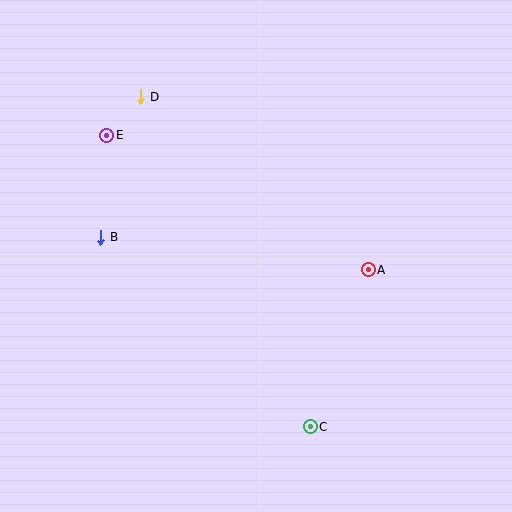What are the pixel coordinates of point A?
Point A is at (368, 270).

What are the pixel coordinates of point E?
Point E is at (107, 135).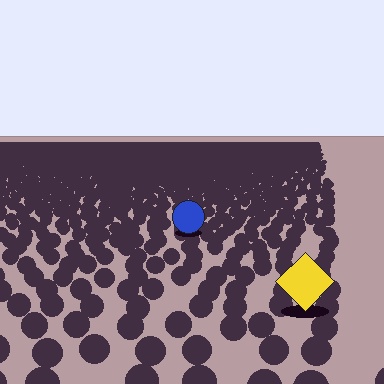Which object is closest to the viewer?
The yellow diamond is closest. The texture marks near it are larger and more spread out.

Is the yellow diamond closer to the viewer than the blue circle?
Yes. The yellow diamond is closer — you can tell from the texture gradient: the ground texture is coarser near it.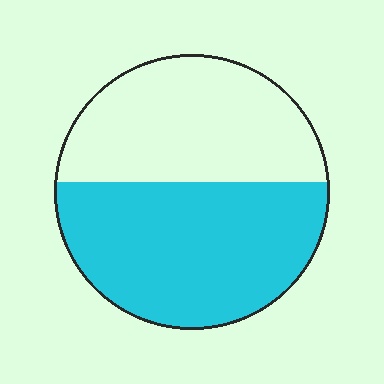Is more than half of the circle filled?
Yes.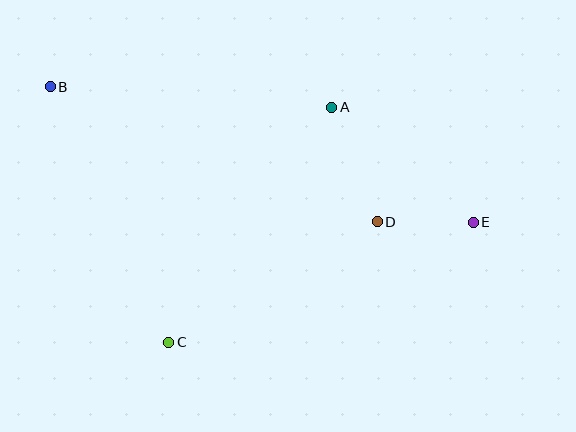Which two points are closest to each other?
Points D and E are closest to each other.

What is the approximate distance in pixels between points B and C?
The distance between B and C is approximately 282 pixels.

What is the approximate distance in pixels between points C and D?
The distance between C and D is approximately 241 pixels.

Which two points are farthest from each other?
Points B and E are farthest from each other.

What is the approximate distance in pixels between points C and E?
The distance between C and E is approximately 328 pixels.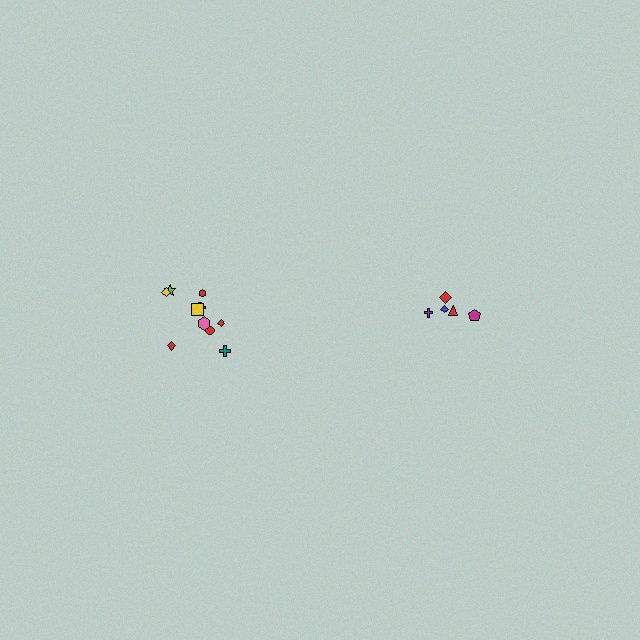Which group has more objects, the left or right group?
The left group.